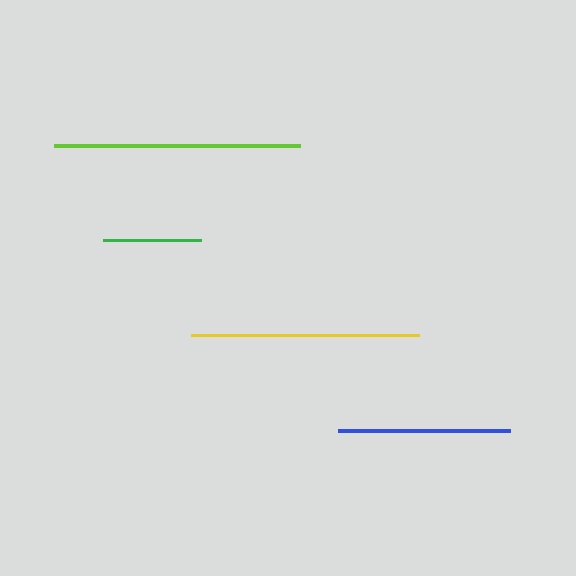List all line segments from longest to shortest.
From longest to shortest: lime, yellow, blue, green.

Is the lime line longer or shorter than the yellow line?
The lime line is longer than the yellow line.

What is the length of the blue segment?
The blue segment is approximately 173 pixels long.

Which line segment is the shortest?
The green line is the shortest at approximately 98 pixels.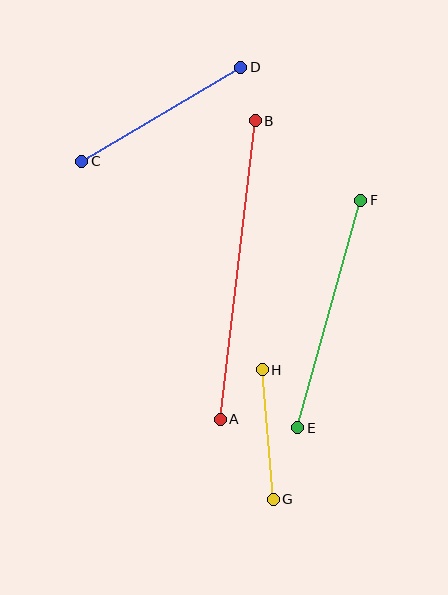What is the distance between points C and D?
The distance is approximately 185 pixels.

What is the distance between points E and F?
The distance is approximately 236 pixels.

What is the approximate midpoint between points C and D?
The midpoint is at approximately (161, 114) pixels.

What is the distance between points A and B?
The distance is approximately 300 pixels.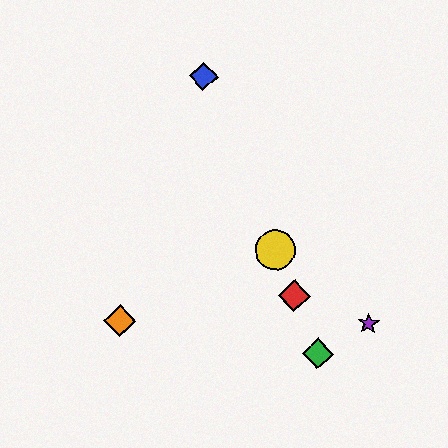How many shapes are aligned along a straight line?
4 shapes (the red diamond, the blue diamond, the green diamond, the yellow circle) are aligned along a straight line.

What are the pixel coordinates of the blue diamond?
The blue diamond is at (204, 76).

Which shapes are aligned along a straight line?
The red diamond, the blue diamond, the green diamond, the yellow circle are aligned along a straight line.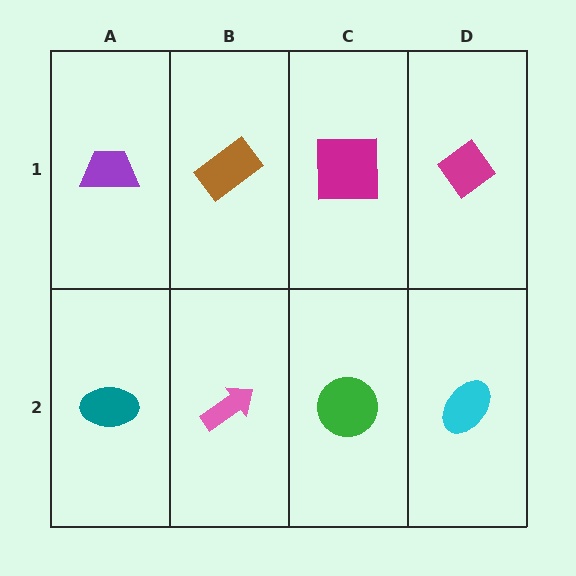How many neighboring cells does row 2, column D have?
2.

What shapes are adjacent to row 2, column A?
A purple trapezoid (row 1, column A), a pink arrow (row 2, column B).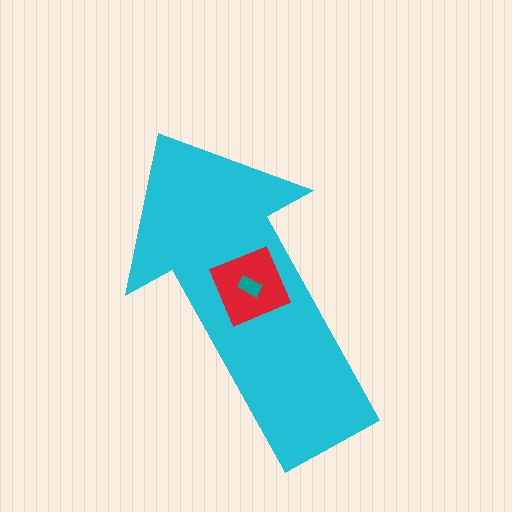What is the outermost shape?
The cyan arrow.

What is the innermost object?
The teal rectangle.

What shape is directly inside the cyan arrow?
The red diamond.